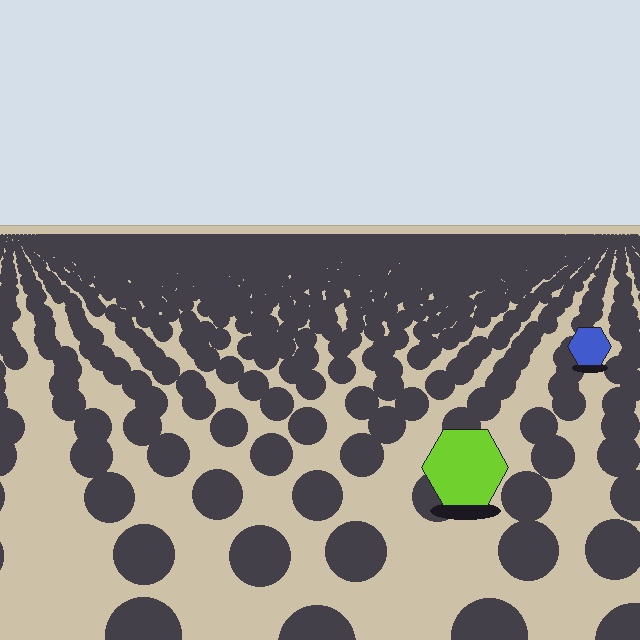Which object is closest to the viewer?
The lime hexagon is closest. The texture marks near it are larger and more spread out.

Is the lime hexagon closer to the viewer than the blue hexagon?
Yes. The lime hexagon is closer — you can tell from the texture gradient: the ground texture is coarser near it.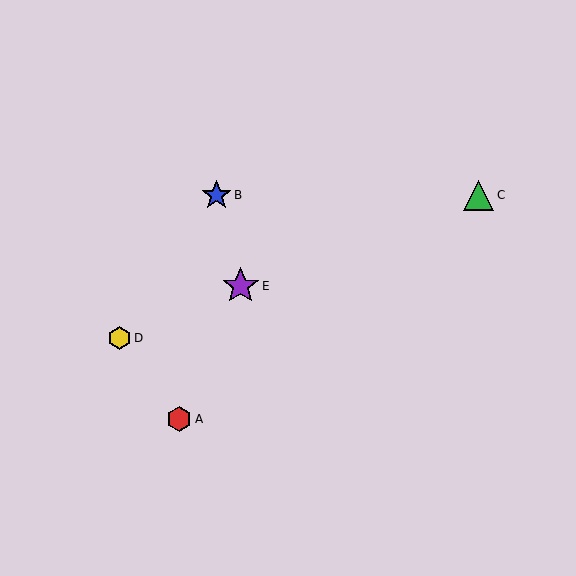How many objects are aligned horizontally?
2 objects (B, C) are aligned horizontally.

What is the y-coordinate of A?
Object A is at y≈419.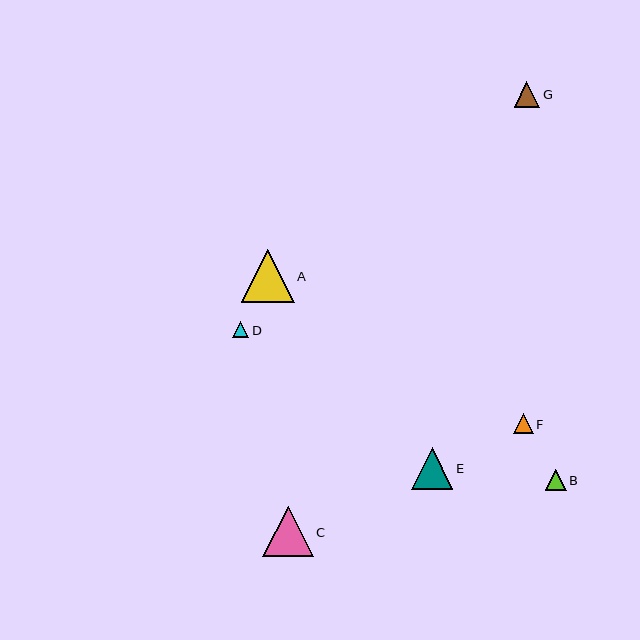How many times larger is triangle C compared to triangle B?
Triangle C is approximately 2.4 times the size of triangle B.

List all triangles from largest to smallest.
From largest to smallest: A, C, E, G, B, F, D.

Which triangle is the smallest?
Triangle D is the smallest with a size of approximately 16 pixels.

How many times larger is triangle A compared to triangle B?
Triangle A is approximately 2.5 times the size of triangle B.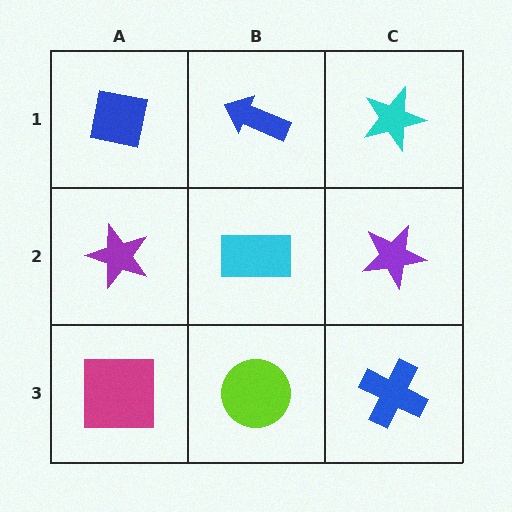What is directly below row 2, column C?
A blue cross.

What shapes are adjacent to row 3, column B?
A cyan rectangle (row 2, column B), a magenta square (row 3, column A), a blue cross (row 3, column C).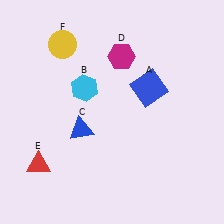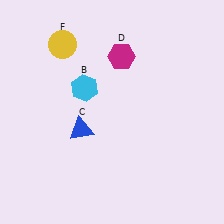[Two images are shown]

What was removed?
The blue square (A), the red triangle (E) were removed in Image 2.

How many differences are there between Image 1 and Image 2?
There are 2 differences between the two images.